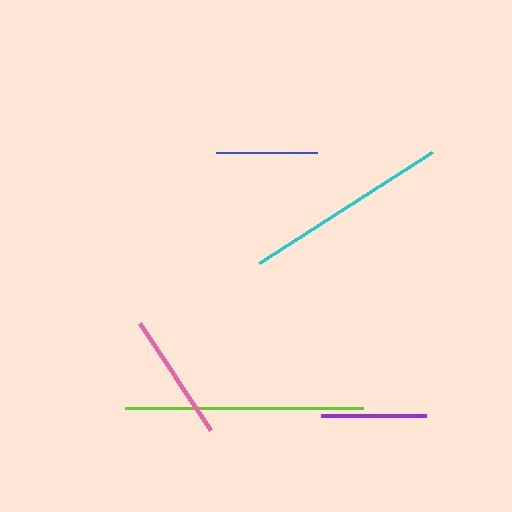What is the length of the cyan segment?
The cyan segment is approximately 206 pixels long.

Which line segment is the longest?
The lime line is the longest at approximately 238 pixels.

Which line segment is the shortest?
The blue line is the shortest at approximately 101 pixels.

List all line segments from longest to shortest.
From longest to shortest: lime, cyan, pink, purple, blue.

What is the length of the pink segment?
The pink segment is approximately 129 pixels long.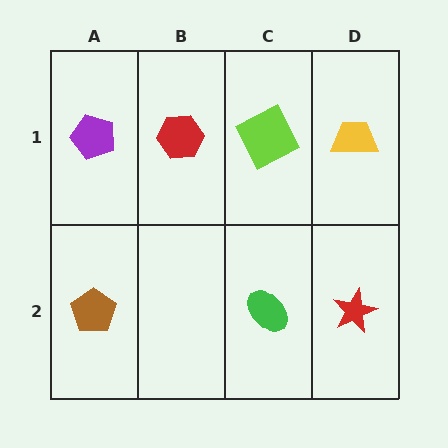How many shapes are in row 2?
3 shapes.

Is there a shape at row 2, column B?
No, that cell is empty.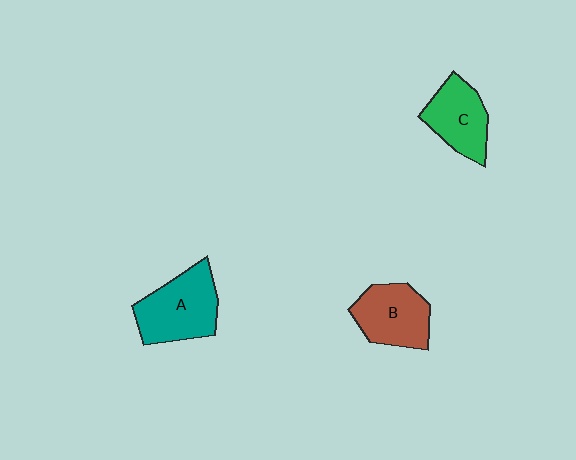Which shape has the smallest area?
Shape C (green).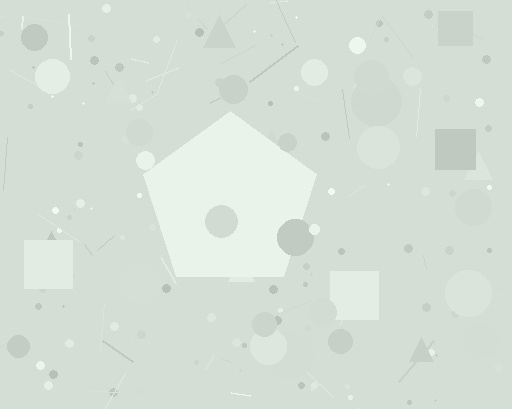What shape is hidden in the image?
A pentagon is hidden in the image.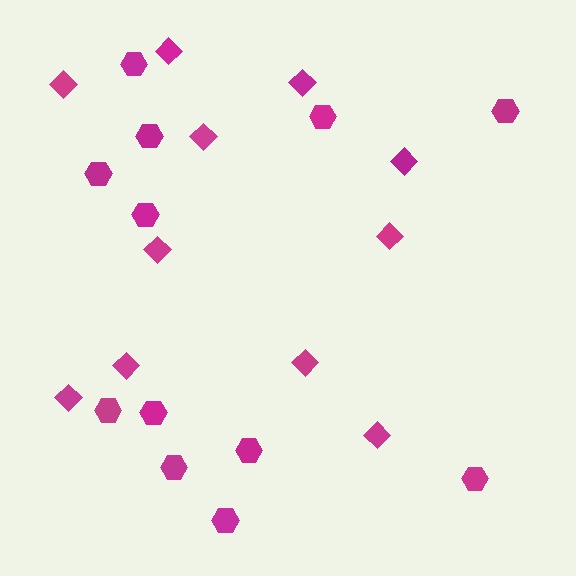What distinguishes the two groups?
There are 2 groups: one group of hexagons (12) and one group of diamonds (11).